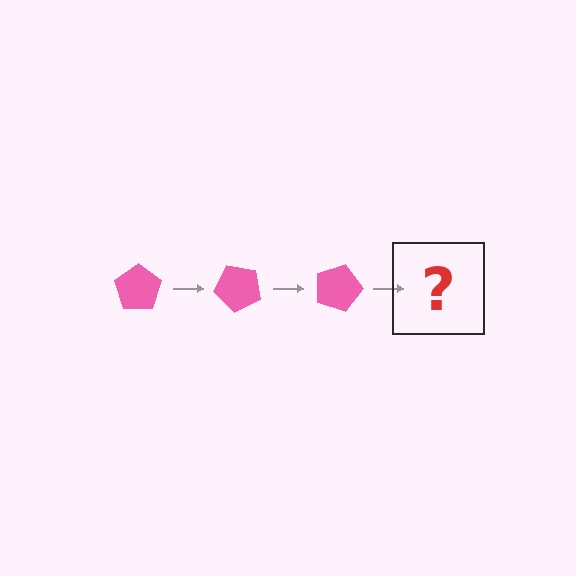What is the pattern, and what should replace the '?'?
The pattern is that the pentagon rotates 45 degrees each step. The '?' should be a pink pentagon rotated 135 degrees.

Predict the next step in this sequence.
The next step is a pink pentagon rotated 135 degrees.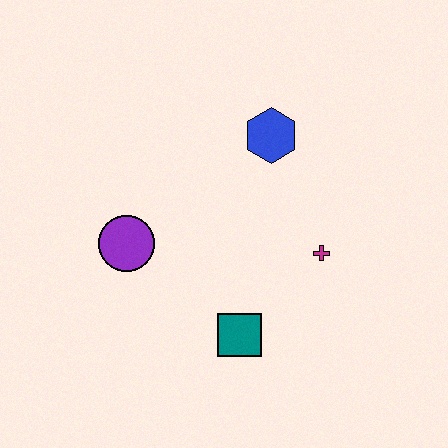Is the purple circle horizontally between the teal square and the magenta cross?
No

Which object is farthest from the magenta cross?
The purple circle is farthest from the magenta cross.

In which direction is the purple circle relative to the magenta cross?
The purple circle is to the left of the magenta cross.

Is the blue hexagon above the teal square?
Yes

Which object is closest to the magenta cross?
The teal square is closest to the magenta cross.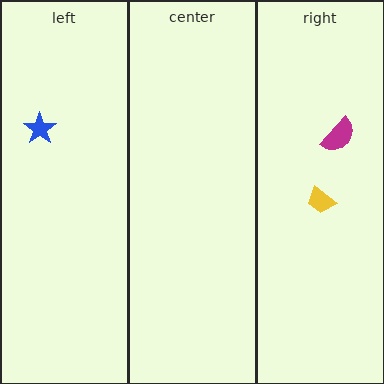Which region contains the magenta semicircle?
The right region.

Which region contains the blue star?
The left region.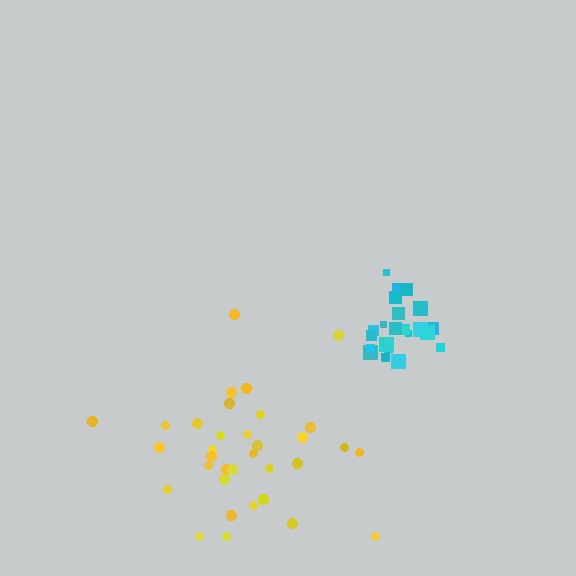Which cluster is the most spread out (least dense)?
Yellow.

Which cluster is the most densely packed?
Cyan.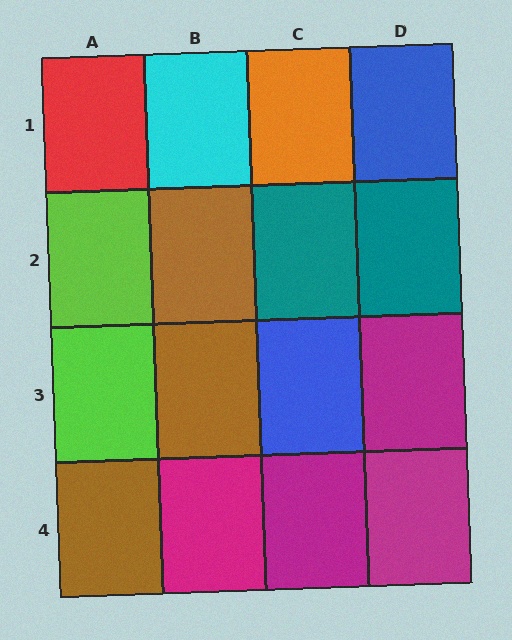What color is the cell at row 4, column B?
Magenta.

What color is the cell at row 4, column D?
Magenta.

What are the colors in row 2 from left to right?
Lime, brown, teal, teal.